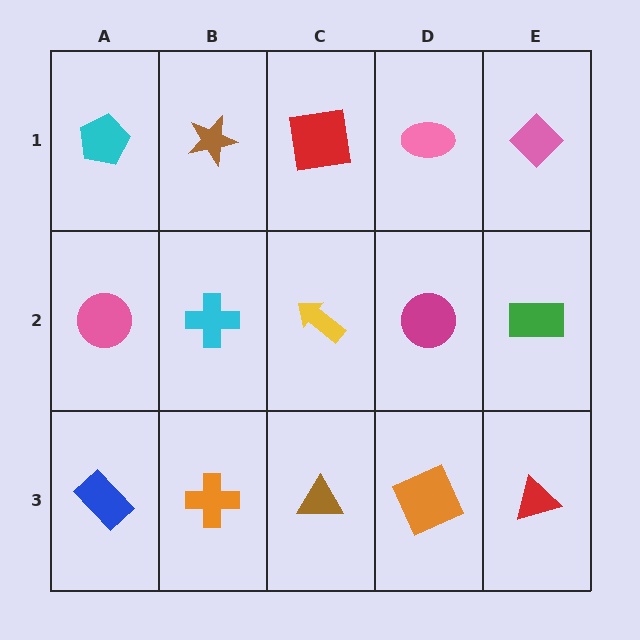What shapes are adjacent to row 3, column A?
A pink circle (row 2, column A), an orange cross (row 3, column B).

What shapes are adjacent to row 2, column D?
A pink ellipse (row 1, column D), an orange square (row 3, column D), a yellow arrow (row 2, column C), a green rectangle (row 2, column E).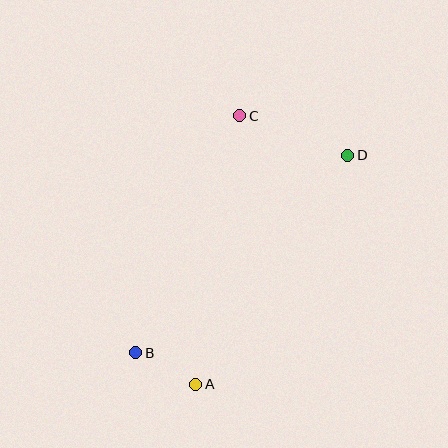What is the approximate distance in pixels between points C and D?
The distance between C and D is approximately 115 pixels.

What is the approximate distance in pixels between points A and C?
The distance between A and C is approximately 272 pixels.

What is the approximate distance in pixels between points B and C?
The distance between B and C is approximately 259 pixels.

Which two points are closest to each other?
Points A and B are closest to each other.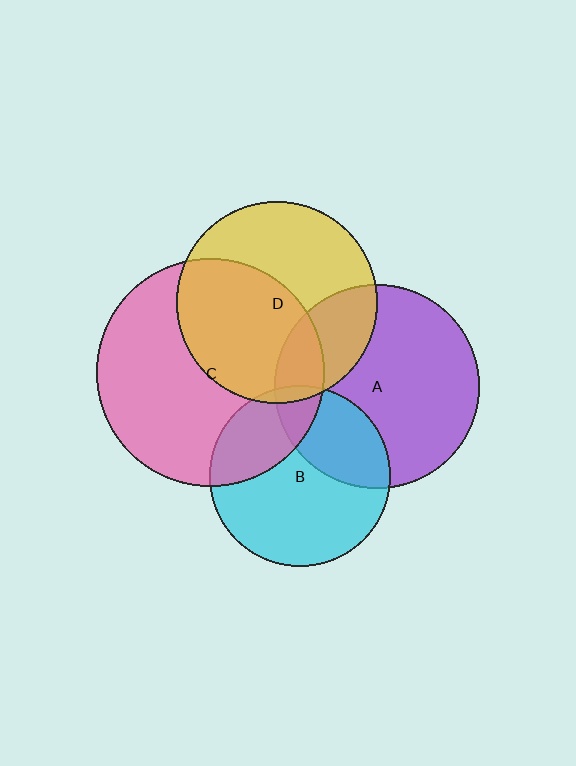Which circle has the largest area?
Circle C (pink).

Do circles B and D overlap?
Yes.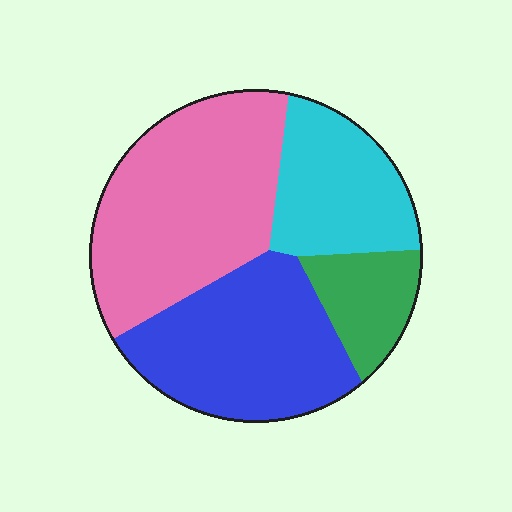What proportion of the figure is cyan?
Cyan takes up about one fifth (1/5) of the figure.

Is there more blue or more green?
Blue.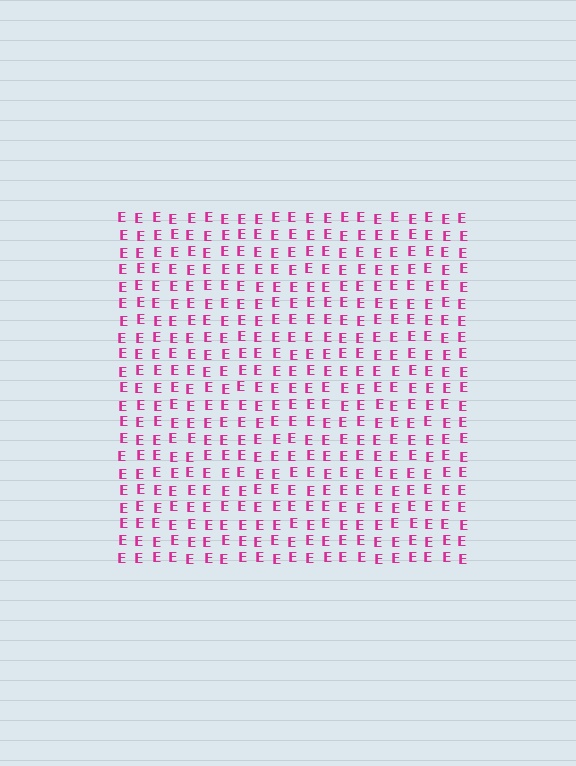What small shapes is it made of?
It is made of small letter E's.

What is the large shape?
The large shape is a square.